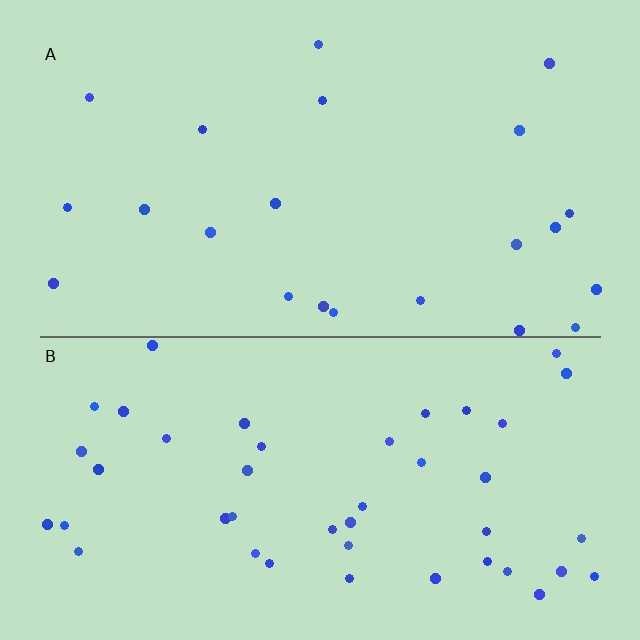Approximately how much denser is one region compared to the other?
Approximately 2.0× — region B over region A.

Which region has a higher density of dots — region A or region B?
B (the bottom).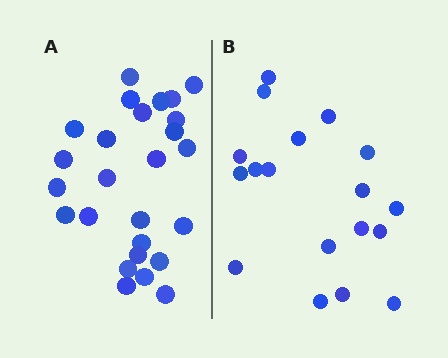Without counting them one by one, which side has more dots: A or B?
Region A (the left region) has more dots.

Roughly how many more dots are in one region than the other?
Region A has roughly 8 or so more dots than region B.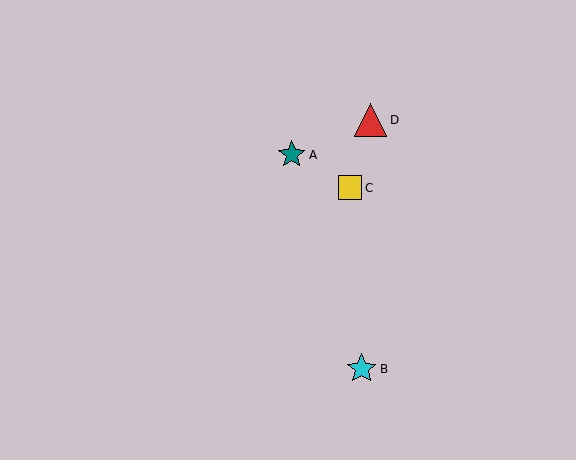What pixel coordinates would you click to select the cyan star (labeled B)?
Click at (362, 369) to select the cyan star B.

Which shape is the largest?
The red triangle (labeled D) is the largest.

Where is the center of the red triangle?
The center of the red triangle is at (371, 120).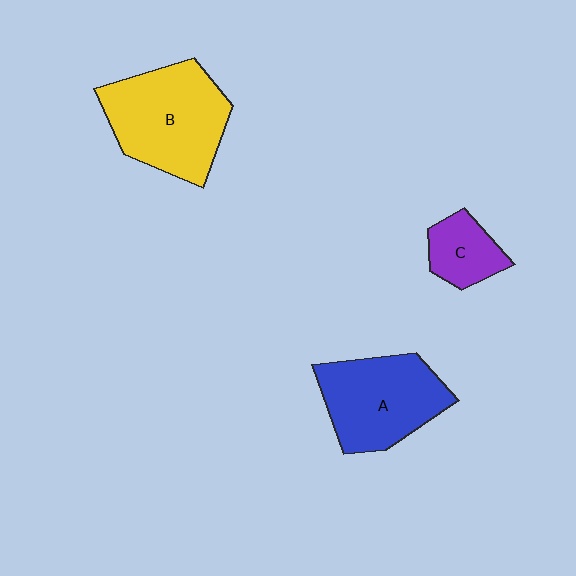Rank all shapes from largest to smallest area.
From largest to smallest: B (yellow), A (blue), C (purple).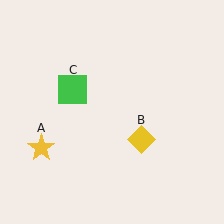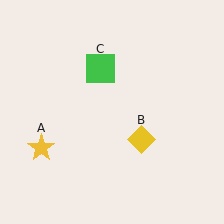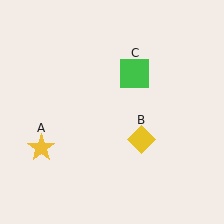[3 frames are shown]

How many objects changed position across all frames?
1 object changed position: green square (object C).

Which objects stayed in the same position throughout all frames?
Yellow star (object A) and yellow diamond (object B) remained stationary.